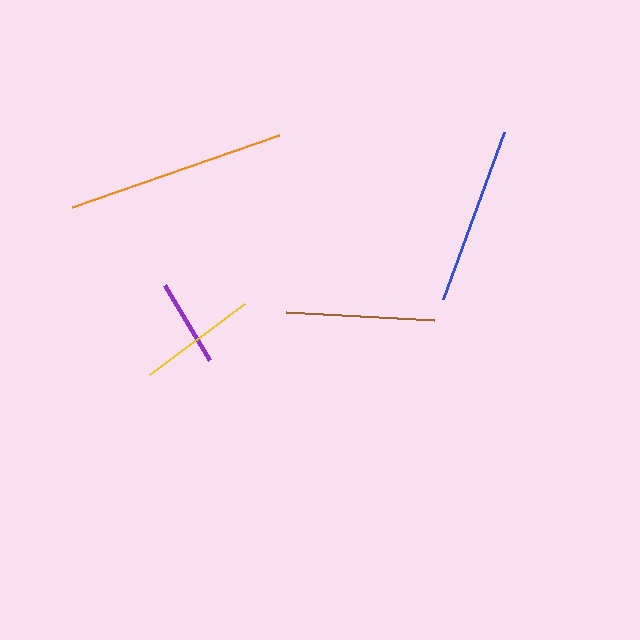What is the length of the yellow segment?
The yellow segment is approximately 118 pixels long.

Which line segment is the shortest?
The purple line is the shortest at approximately 87 pixels.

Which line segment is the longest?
The orange line is the longest at approximately 220 pixels.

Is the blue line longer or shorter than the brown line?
The blue line is longer than the brown line.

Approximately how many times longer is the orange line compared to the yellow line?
The orange line is approximately 1.9 times the length of the yellow line.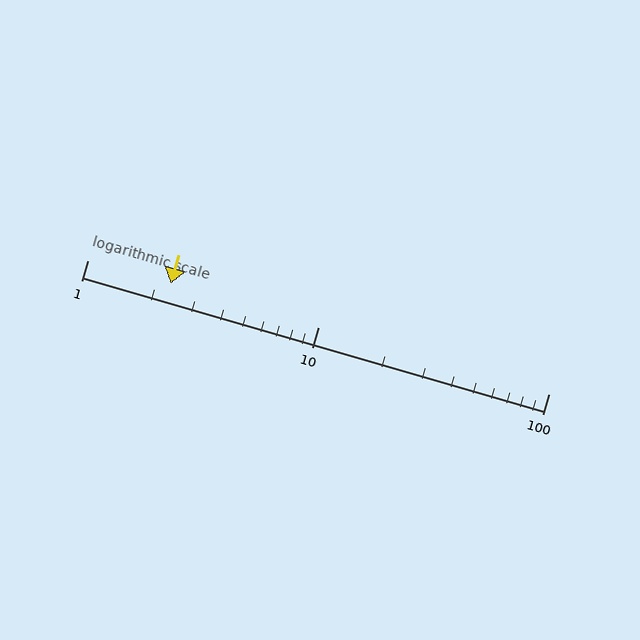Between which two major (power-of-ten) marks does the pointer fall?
The pointer is between 1 and 10.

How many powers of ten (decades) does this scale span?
The scale spans 2 decades, from 1 to 100.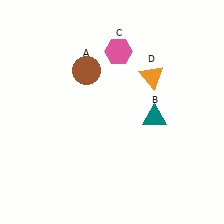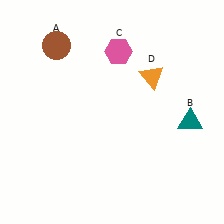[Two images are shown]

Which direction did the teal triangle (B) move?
The teal triangle (B) moved right.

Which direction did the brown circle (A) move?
The brown circle (A) moved left.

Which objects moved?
The objects that moved are: the brown circle (A), the teal triangle (B).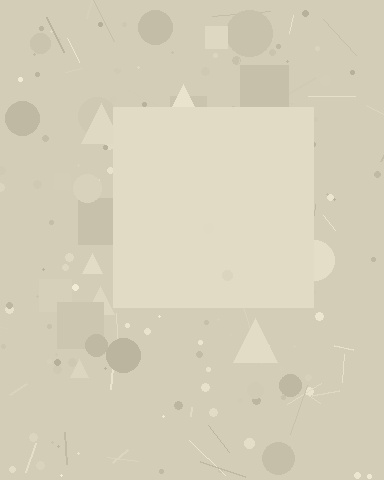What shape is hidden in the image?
A square is hidden in the image.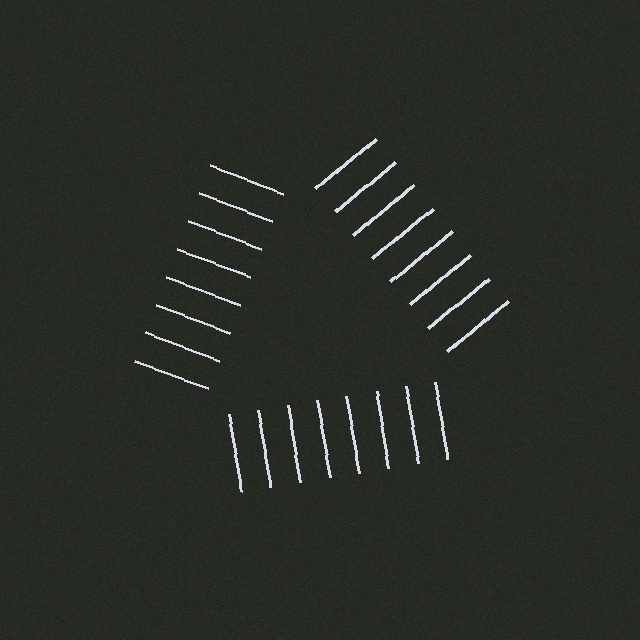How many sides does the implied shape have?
3 sides — the line-ends trace a triangle.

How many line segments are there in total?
24 — 8 along each of the 3 edges.